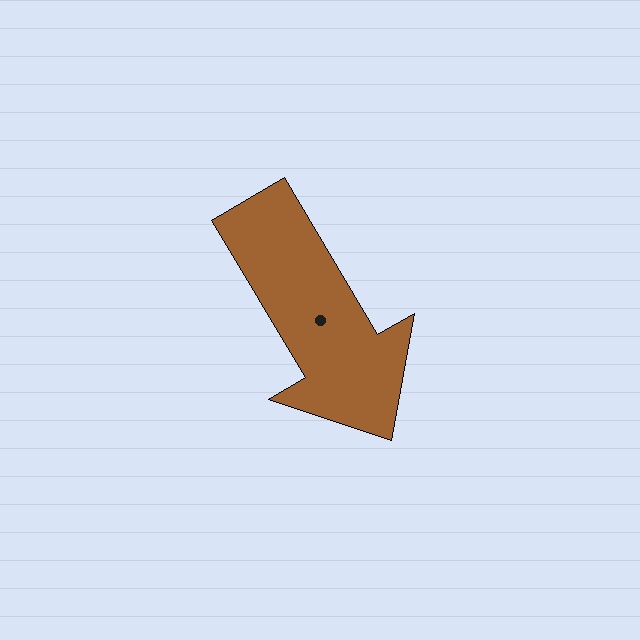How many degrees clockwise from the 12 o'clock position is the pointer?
Approximately 149 degrees.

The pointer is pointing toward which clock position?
Roughly 5 o'clock.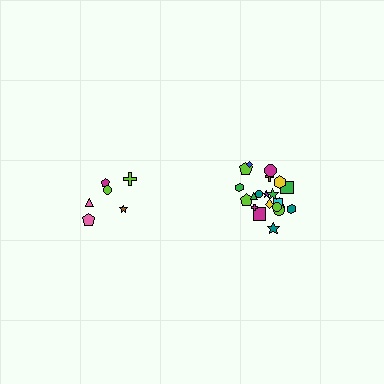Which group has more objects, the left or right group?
The right group.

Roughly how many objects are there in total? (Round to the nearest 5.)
Roughly 30 objects in total.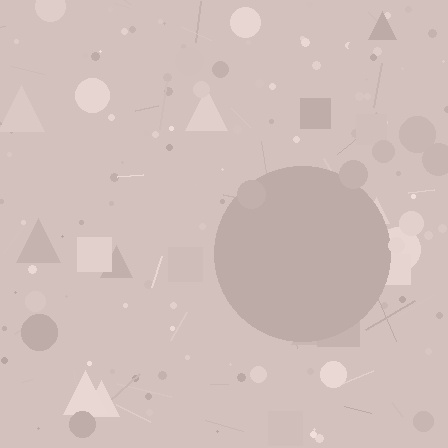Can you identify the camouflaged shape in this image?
The camouflaged shape is a circle.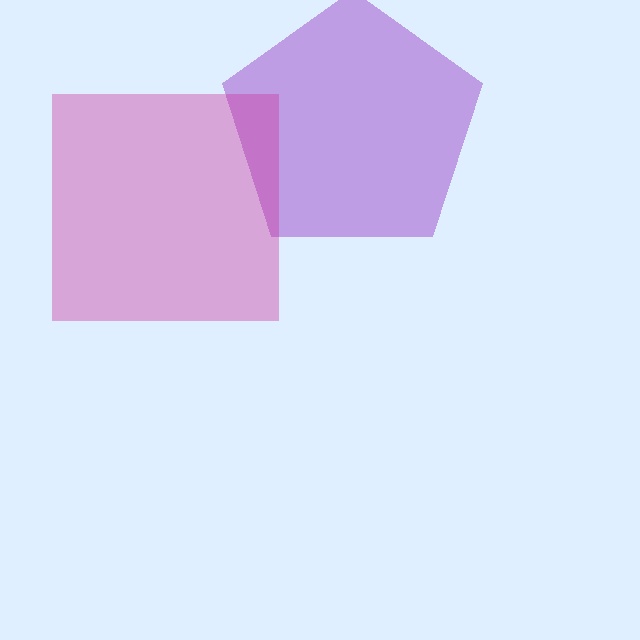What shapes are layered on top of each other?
The layered shapes are: a purple pentagon, a magenta square.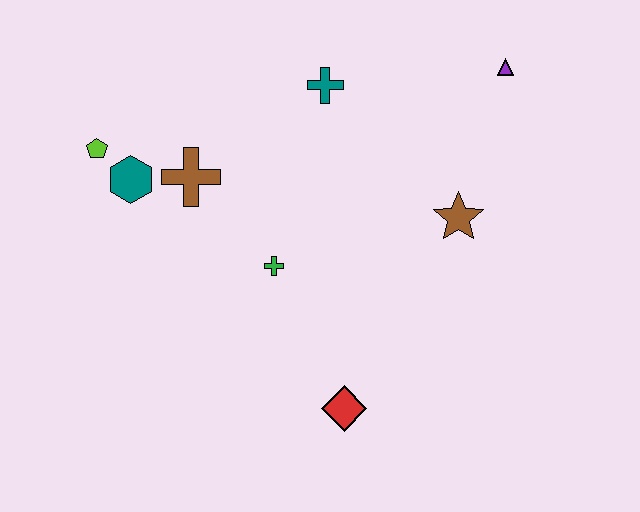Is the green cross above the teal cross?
No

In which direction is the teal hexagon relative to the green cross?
The teal hexagon is to the left of the green cross.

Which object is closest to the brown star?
The purple triangle is closest to the brown star.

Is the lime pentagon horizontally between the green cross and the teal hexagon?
No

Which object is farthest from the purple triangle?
The lime pentagon is farthest from the purple triangle.